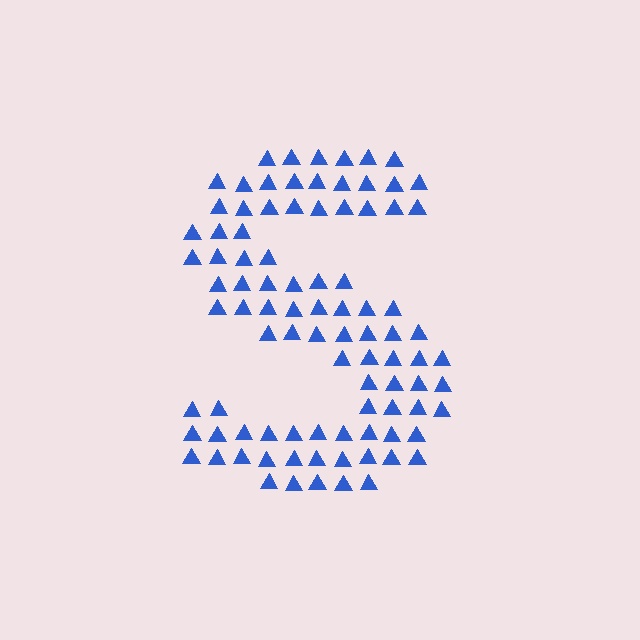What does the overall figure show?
The overall figure shows the letter S.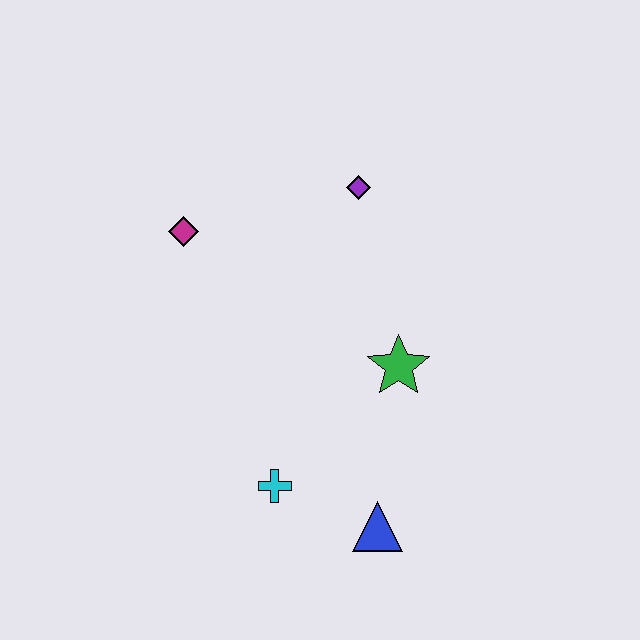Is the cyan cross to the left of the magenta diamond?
No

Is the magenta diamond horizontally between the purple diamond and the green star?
No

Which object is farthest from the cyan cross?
The purple diamond is farthest from the cyan cross.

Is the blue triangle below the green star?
Yes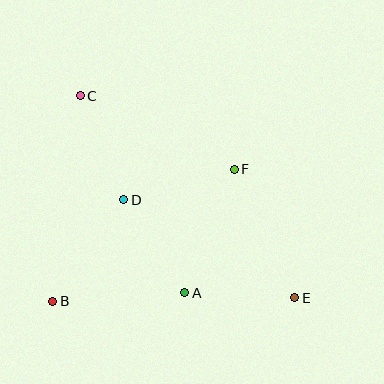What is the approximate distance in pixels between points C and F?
The distance between C and F is approximately 171 pixels.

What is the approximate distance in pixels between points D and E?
The distance between D and E is approximately 197 pixels.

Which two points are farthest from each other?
Points C and E are farthest from each other.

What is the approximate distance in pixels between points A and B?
The distance between A and B is approximately 132 pixels.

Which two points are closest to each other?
Points A and E are closest to each other.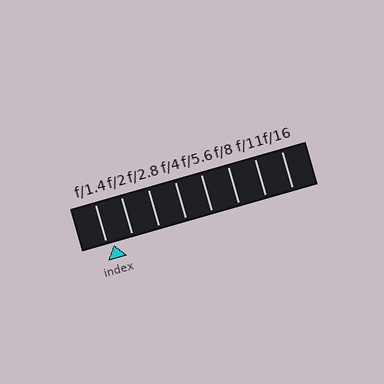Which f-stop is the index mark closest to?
The index mark is closest to f/1.4.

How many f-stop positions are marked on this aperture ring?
There are 8 f-stop positions marked.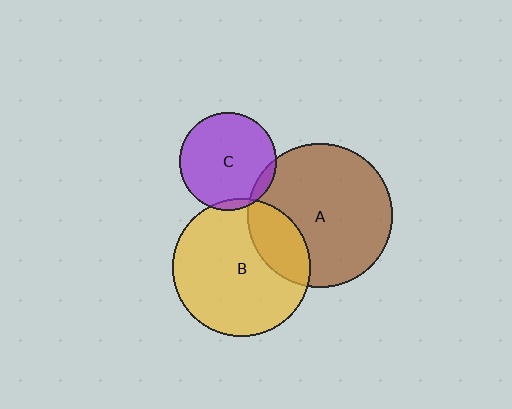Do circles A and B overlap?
Yes.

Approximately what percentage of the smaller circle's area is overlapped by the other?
Approximately 25%.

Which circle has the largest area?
Circle A (brown).